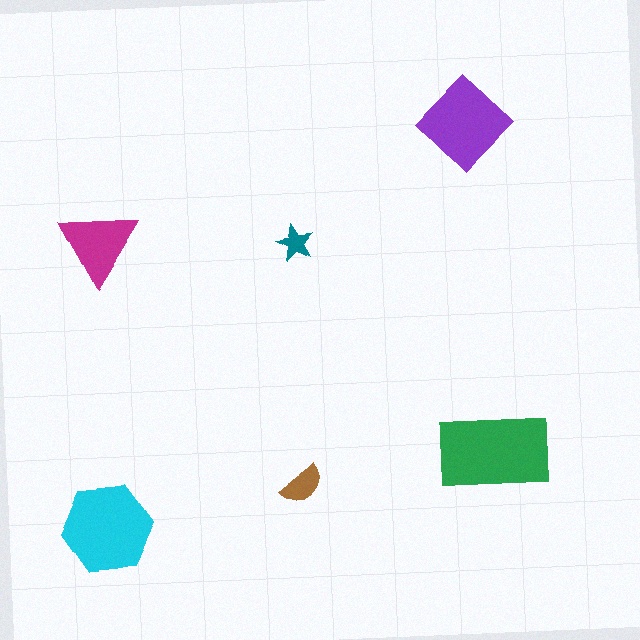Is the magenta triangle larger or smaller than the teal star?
Larger.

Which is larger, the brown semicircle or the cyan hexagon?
The cyan hexagon.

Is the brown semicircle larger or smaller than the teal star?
Larger.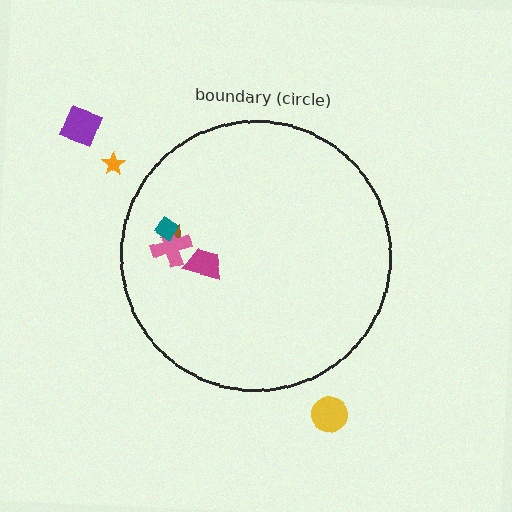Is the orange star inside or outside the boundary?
Outside.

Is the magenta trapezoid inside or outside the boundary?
Inside.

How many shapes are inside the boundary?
4 inside, 3 outside.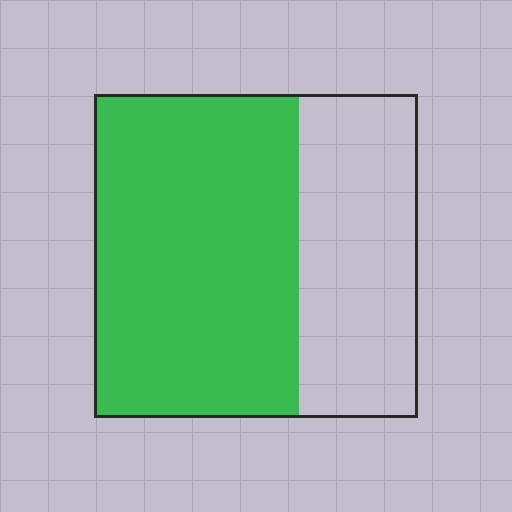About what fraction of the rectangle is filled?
About five eighths (5/8).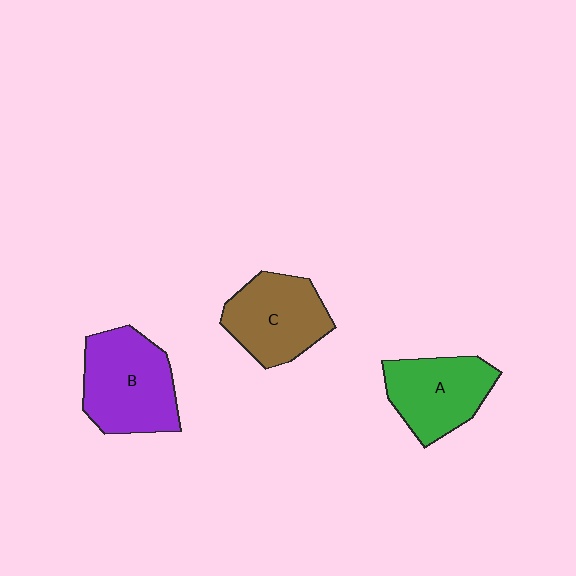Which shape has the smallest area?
Shape A (green).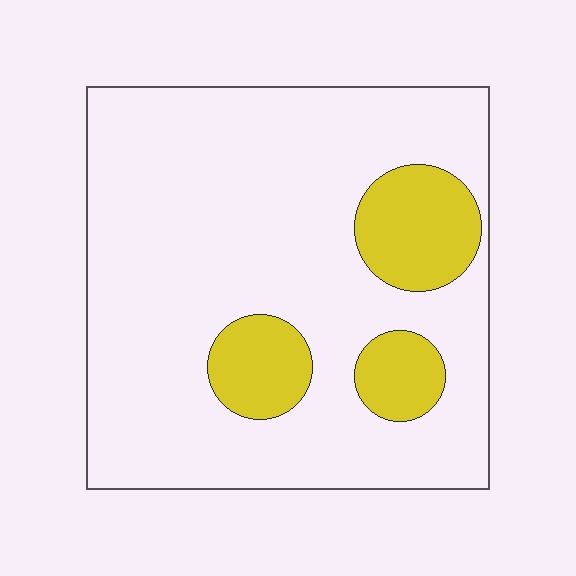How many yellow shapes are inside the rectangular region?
3.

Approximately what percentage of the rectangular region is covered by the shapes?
Approximately 15%.